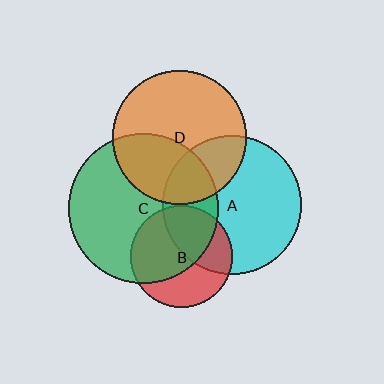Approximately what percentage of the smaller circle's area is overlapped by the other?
Approximately 35%.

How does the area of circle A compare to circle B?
Approximately 1.8 times.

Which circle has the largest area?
Circle C (green).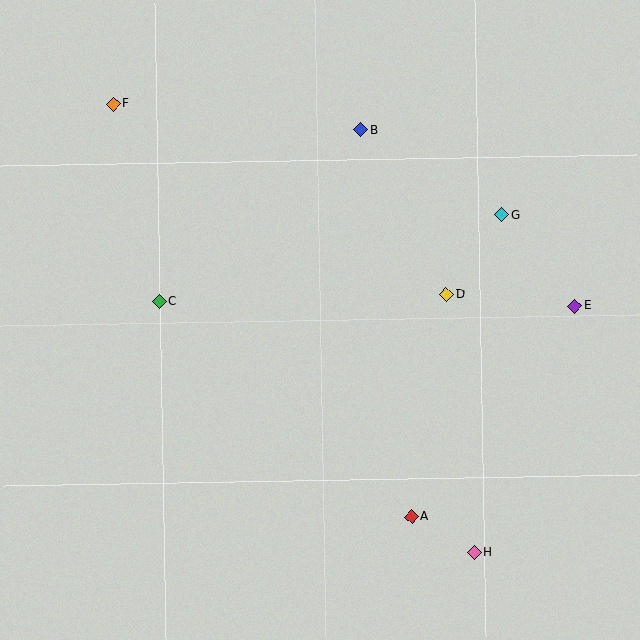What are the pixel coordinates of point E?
Point E is at (575, 306).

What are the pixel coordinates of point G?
Point G is at (502, 214).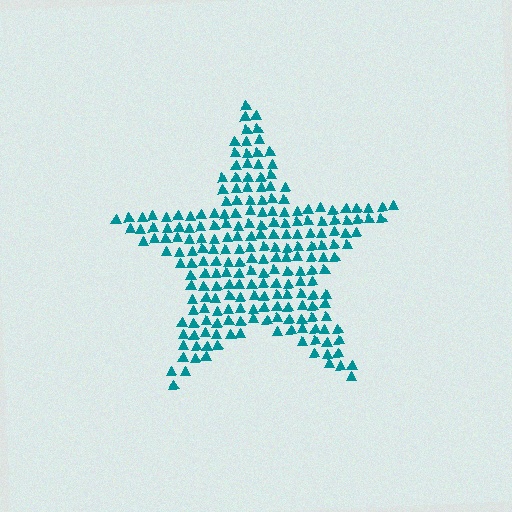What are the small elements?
The small elements are triangles.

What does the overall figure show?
The overall figure shows a star.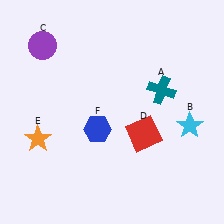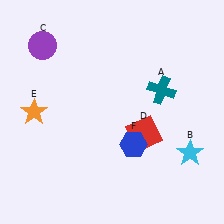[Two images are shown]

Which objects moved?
The objects that moved are: the cyan star (B), the orange star (E), the blue hexagon (F).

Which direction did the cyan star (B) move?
The cyan star (B) moved down.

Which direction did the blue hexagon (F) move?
The blue hexagon (F) moved right.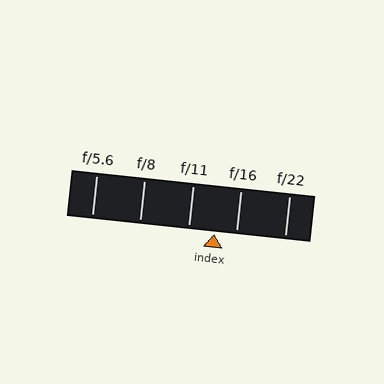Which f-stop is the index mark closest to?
The index mark is closest to f/16.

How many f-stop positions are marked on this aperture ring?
There are 5 f-stop positions marked.